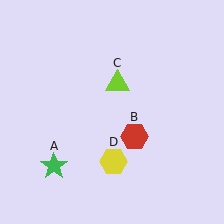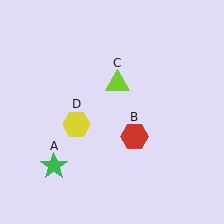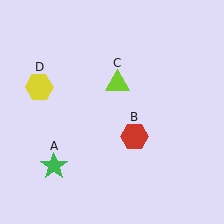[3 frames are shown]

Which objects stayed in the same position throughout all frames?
Green star (object A) and red hexagon (object B) and lime triangle (object C) remained stationary.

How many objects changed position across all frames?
1 object changed position: yellow hexagon (object D).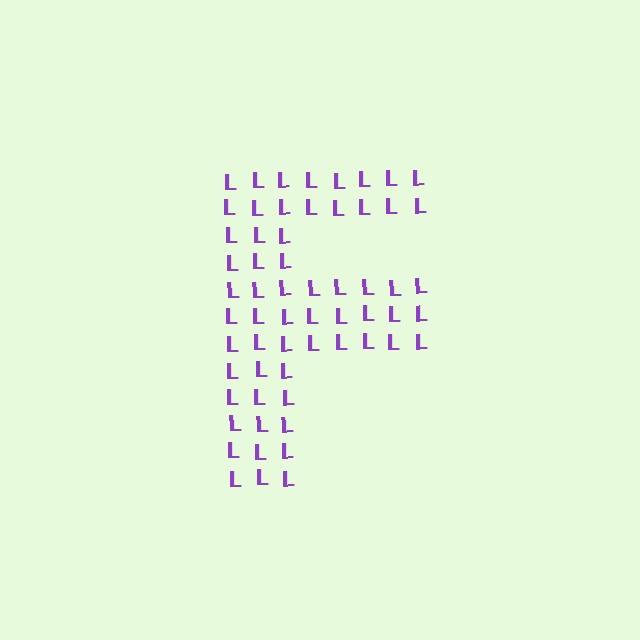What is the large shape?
The large shape is the letter F.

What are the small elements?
The small elements are letter L's.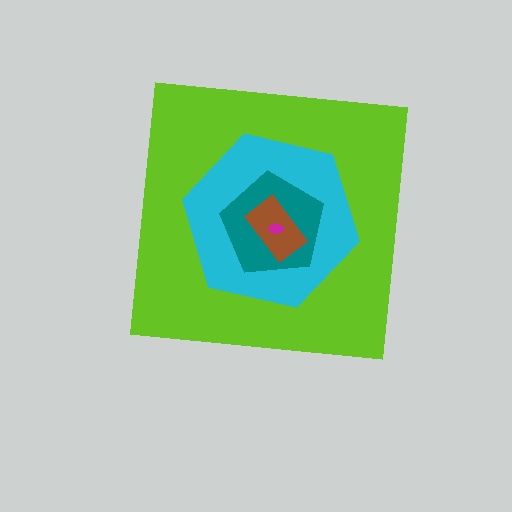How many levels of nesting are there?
5.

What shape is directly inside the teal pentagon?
The brown rectangle.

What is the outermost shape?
The lime square.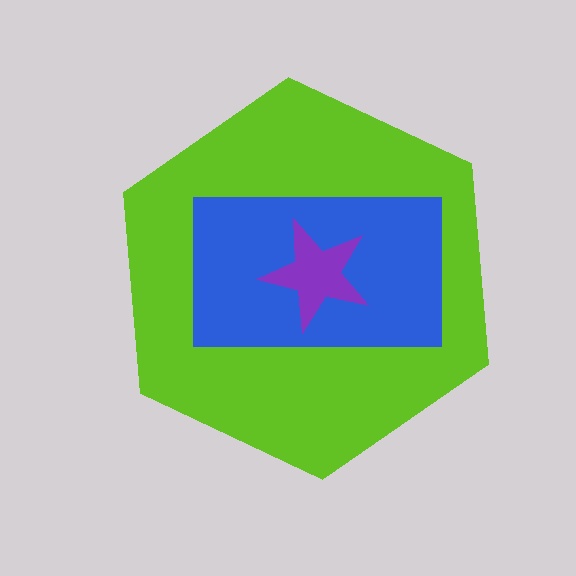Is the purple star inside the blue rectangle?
Yes.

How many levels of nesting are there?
3.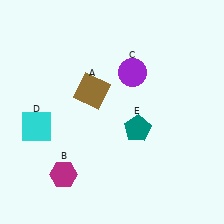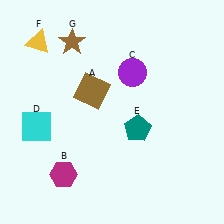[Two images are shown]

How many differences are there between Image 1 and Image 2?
There are 2 differences between the two images.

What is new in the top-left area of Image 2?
A yellow triangle (F) was added in the top-left area of Image 2.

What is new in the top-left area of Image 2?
A brown star (G) was added in the top-left area of Image 2.